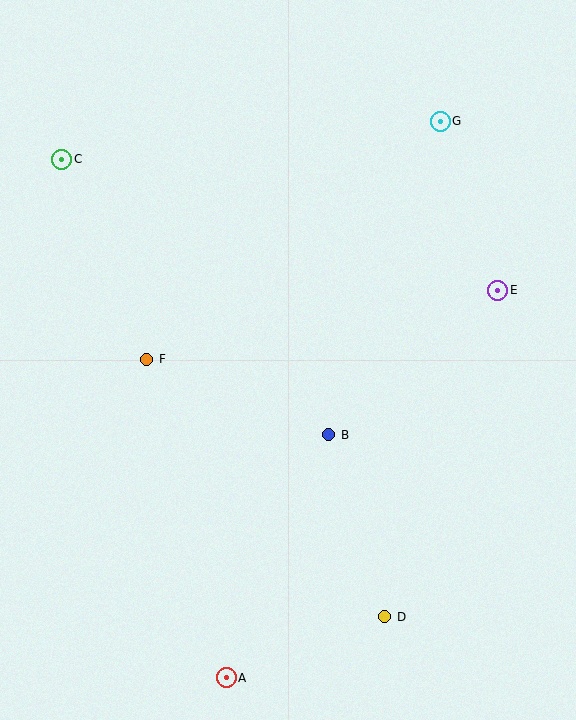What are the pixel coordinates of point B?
Point B is at (329, 435).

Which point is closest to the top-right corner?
Point G is closest to the top-right corner.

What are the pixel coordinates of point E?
Point E is at (498, 290).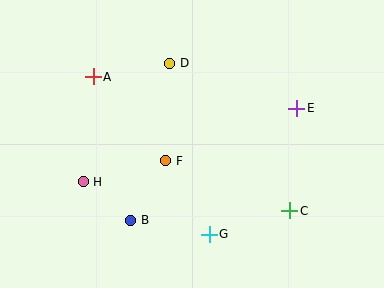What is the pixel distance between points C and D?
The distance between C and D is 190 pixels.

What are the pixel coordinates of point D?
Point D is at (170, 63).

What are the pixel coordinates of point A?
Point A is at (93, 77).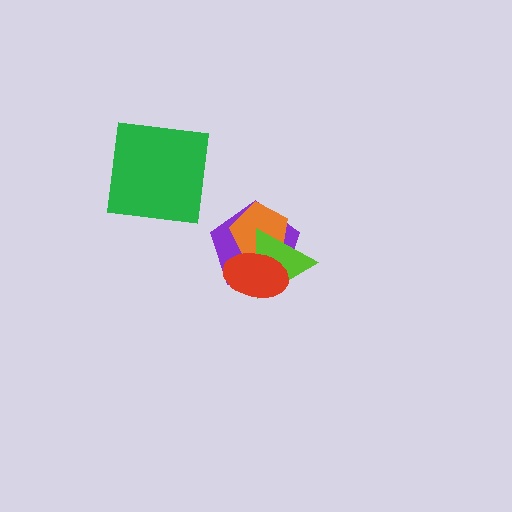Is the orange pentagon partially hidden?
Yes, it is partially covered by another shape.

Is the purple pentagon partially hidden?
Yes, it is partially covered by another shape.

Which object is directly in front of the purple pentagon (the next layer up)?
The orange pentagon is directly in front of the purple pentagon.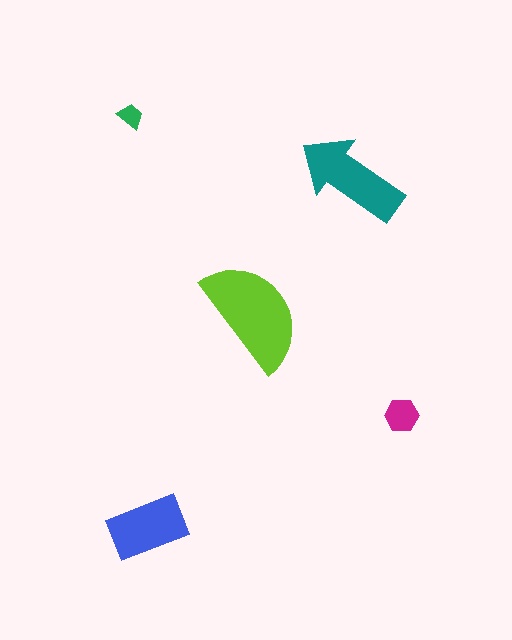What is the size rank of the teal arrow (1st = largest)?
2nd.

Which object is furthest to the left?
The green trapezoid is leftmost.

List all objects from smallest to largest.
The green trapezoid, the magenta hexagon, the blue rectangle, the teal arrow, the lime semicircle.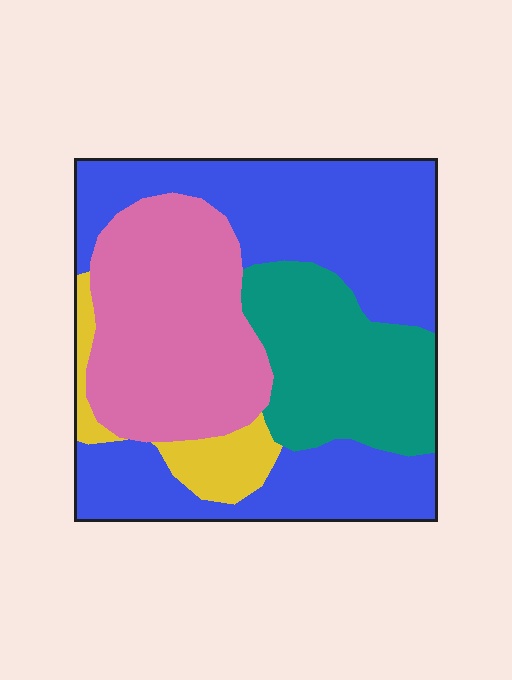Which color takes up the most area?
Blue, at roughly 45%.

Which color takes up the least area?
Yellow, at roughly 5%.